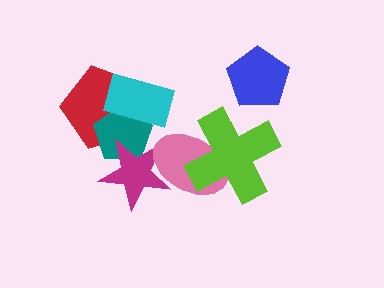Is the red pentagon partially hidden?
Yes, it is partially covered by another shape.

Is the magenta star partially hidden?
Yes, it is partially covered by another shape.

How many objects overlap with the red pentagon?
3 objects overlap with the red pentagon.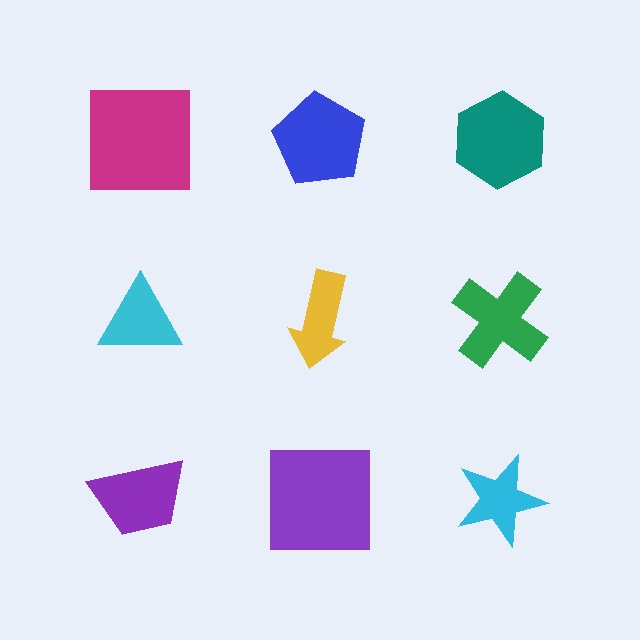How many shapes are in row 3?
3 shapes.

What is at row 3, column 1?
A purple trapezoid.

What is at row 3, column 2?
A purple square.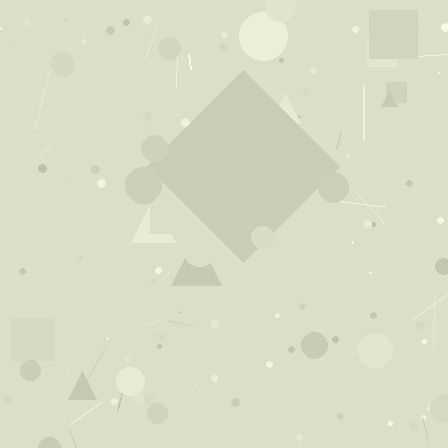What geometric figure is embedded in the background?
A diamond is embedded in the background.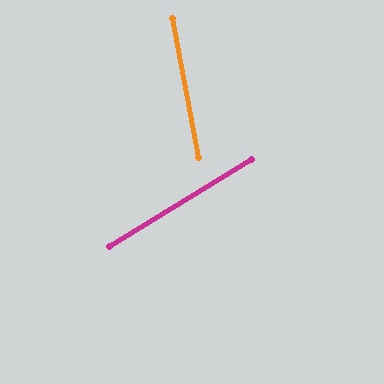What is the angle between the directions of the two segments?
Approximately 69 degrees.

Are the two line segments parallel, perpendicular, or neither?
Neither parallel nor perpendicular — they differ by about 69°.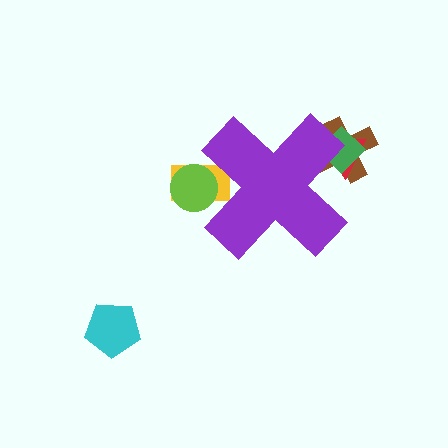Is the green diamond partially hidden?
Yes, the green diamond is partially hidden behind the purple cross.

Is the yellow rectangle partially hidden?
Yes, the yellow rectangle is partially hidden behind the purple cross.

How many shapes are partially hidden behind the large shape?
5 shapes are partially hidden.